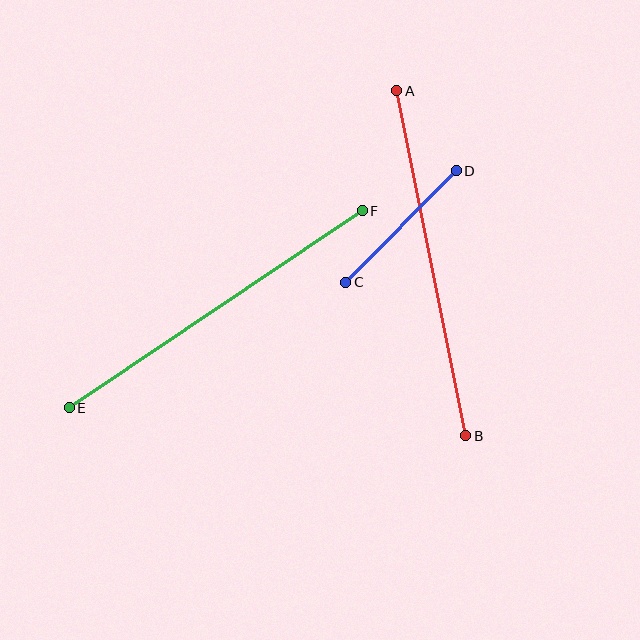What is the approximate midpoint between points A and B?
The midpoint is at approximately (431, 263) pixels.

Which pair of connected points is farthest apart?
Points E and F are farthest apart.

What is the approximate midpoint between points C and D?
The midpoint is at approximately (401, 226) pixels.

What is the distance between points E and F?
The distance is approximately 353 pixels.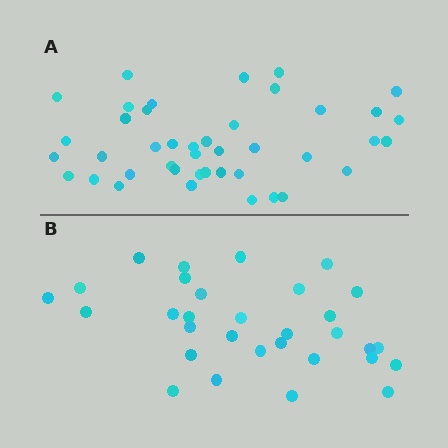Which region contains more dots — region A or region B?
Region A (the top region) has more dots.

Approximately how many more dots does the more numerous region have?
Region A has roughly 12 or so more dots than region B.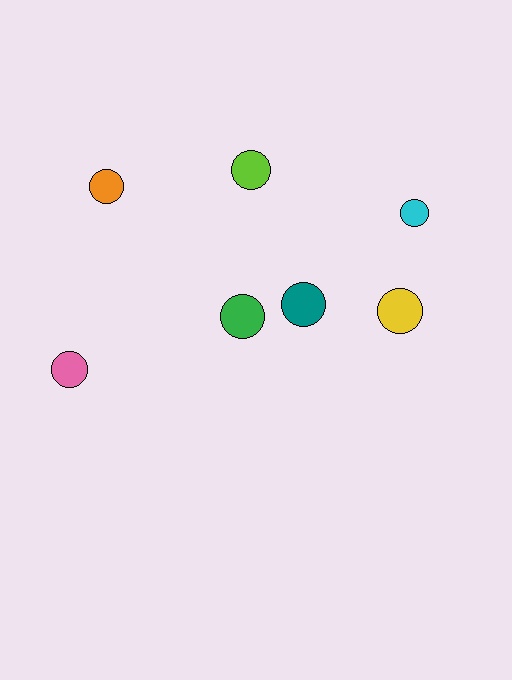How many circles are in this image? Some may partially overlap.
There are 7 circles.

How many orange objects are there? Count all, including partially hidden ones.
There is 1 orange object.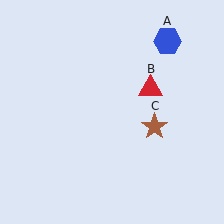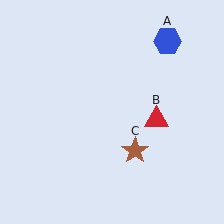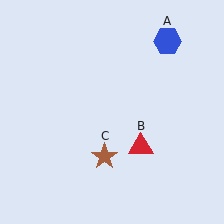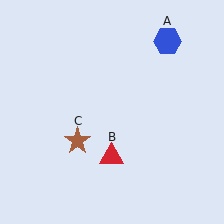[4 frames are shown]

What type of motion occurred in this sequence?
The red triangle (object B), brown star (object C) rotated clockwise around the center of the scene.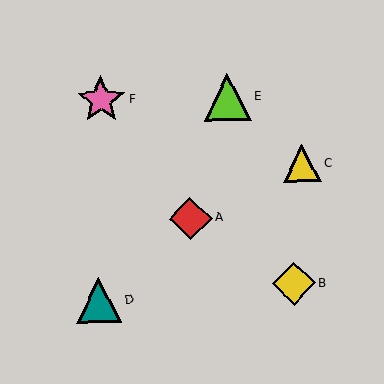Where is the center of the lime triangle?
The center of the lime triangle is at (228, 97).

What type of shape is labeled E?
Shape E is a lime triangle.